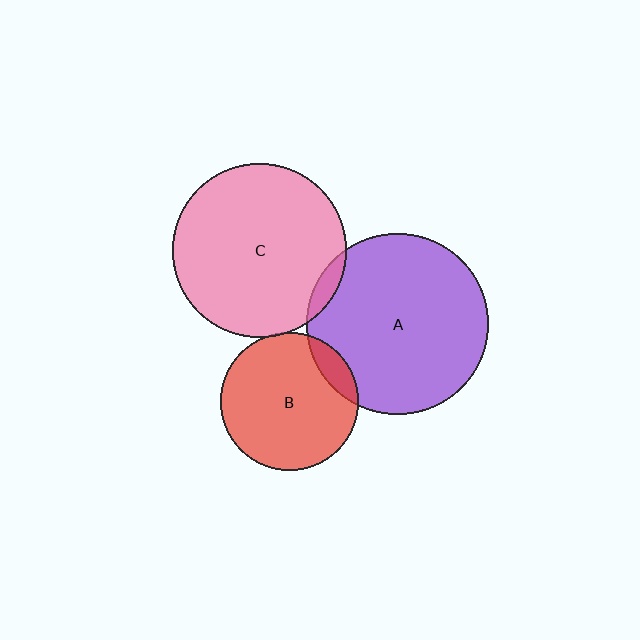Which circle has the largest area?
Circle A (purple).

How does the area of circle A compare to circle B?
Approximately 1.7 times.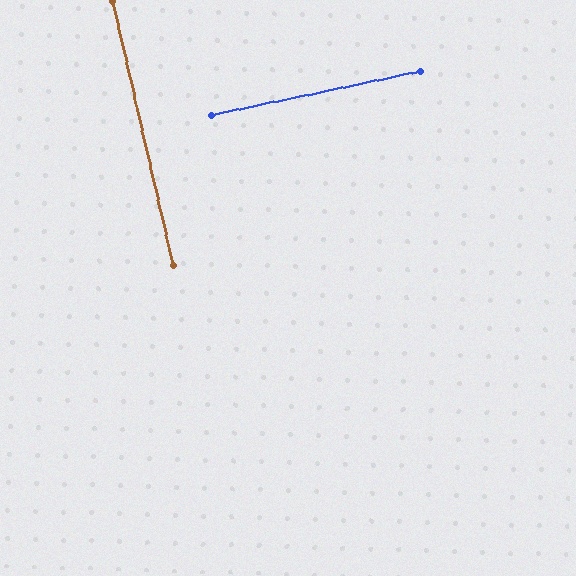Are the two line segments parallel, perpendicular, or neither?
Perpendicular — they meet at approximately 89°.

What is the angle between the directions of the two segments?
Approximately 89 degrees.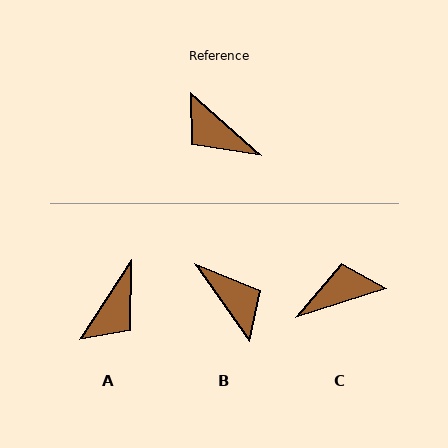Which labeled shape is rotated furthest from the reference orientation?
B, about 167 degrees away.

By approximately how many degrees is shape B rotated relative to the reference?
Approximately 167 degrees counter-clockwise.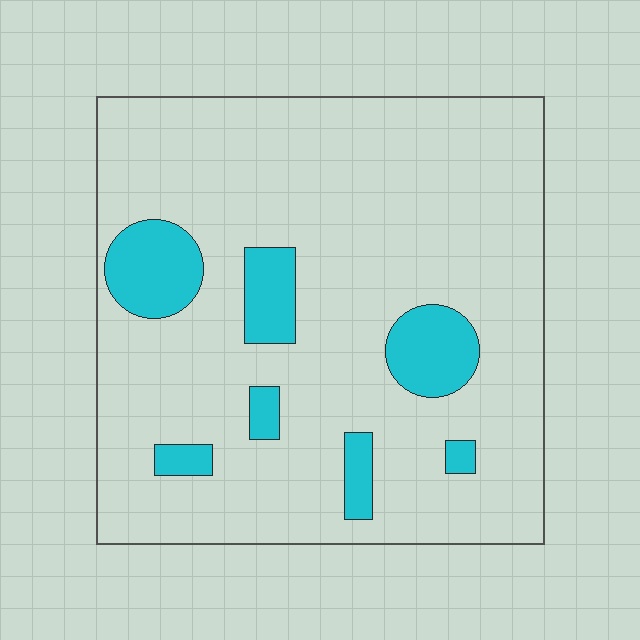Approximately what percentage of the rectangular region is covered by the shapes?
Approximately 15%.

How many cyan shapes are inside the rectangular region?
7.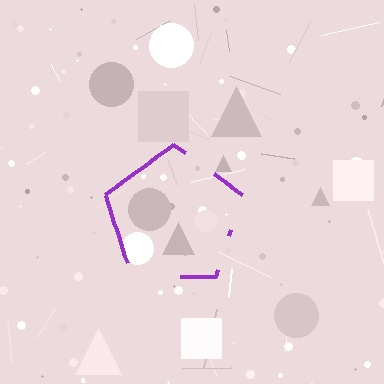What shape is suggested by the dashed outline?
The dashed outline suggests a pentagon.